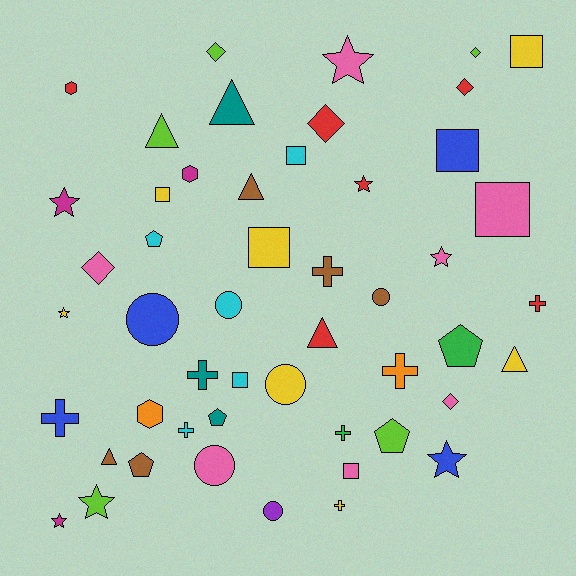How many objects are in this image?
There are 50 objects.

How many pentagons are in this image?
There are 5 pentagons.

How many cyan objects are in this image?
There are 5 cyan objects.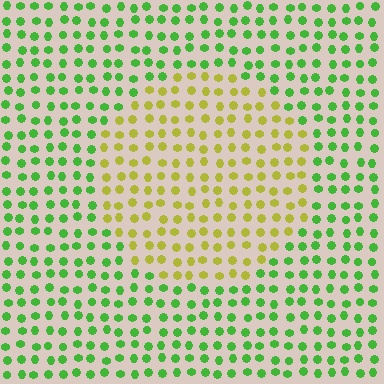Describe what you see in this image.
The image is filled with small green elements in a uniform arrangement. A circle-shaped region is visible where the elements are tinted to a slightly different hue, forming a subtle color boundary.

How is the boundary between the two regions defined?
The boundary is defined purely by a slight shift in hue (about 51 degrees). Spacing, size, and orientation are identical on both sides.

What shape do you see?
I see a circle.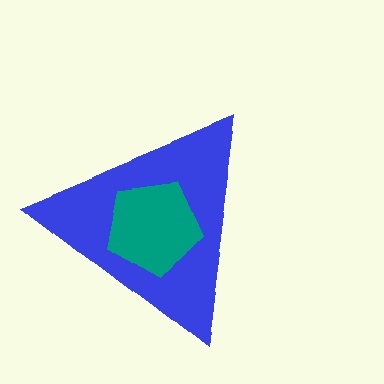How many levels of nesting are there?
2.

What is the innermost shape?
The teal pentagon.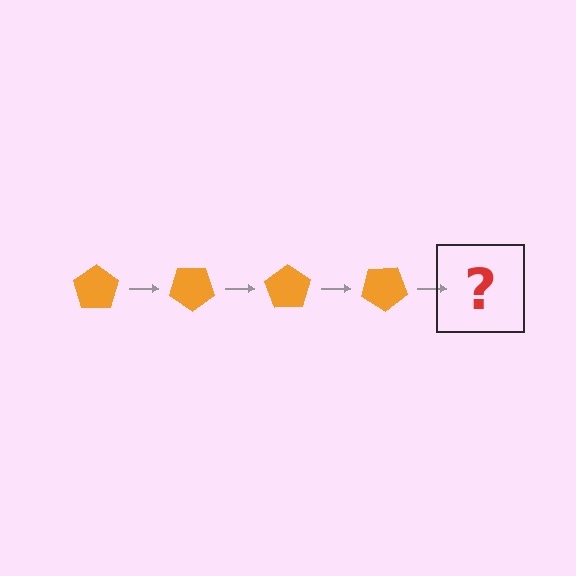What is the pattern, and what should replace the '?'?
The pattern is that the pentagon rotates 35 degrees each step. The '?' should be an orange pentagon rotated 140 degrees.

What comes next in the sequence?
The next element should be an orange pentagon rotated 140 degrees.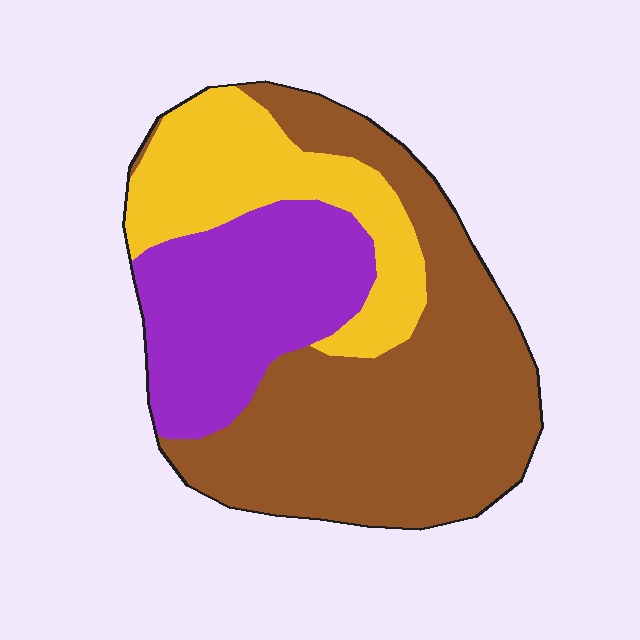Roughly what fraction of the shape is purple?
Purple takes up between a sixth and a third of the shape.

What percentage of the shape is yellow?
Yellow covers roughly 25% of the shape.